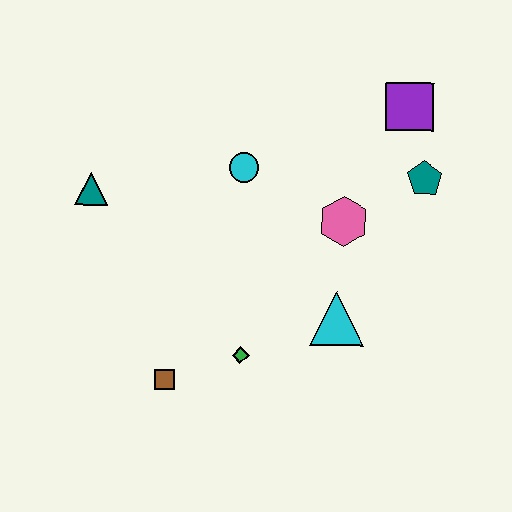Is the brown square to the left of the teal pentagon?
Yes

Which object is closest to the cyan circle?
The pink hexagon is closest to the cyan circle.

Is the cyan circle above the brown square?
Yes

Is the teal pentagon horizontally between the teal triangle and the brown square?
No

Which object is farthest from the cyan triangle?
The teal triangle is farthest from the cyan triangle.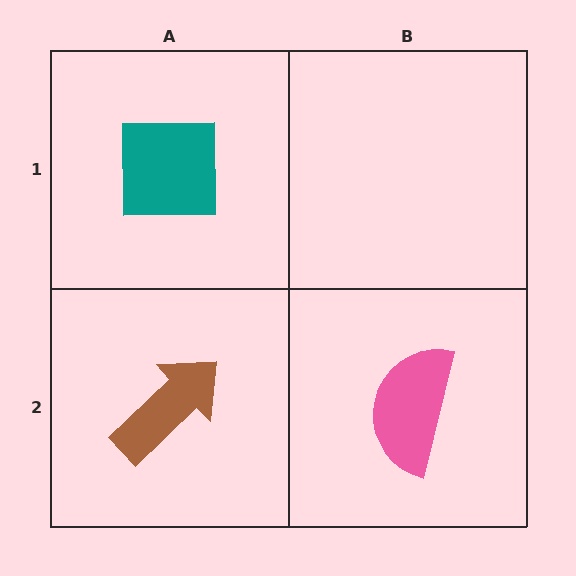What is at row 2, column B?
A pink semicircle.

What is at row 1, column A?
A teal square.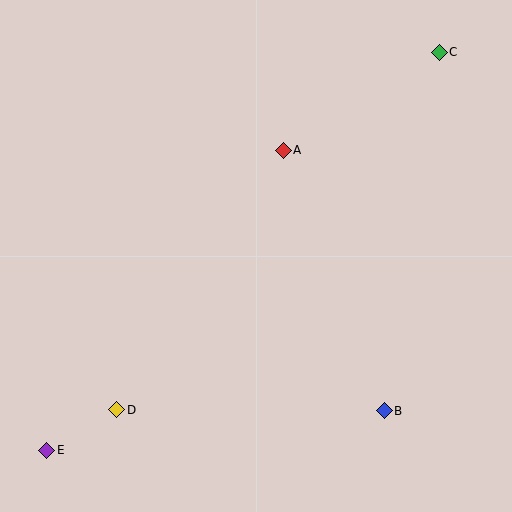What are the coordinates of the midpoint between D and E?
The midpoint between D and E is at (82, 430).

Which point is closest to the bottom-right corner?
Point B is closest to the bottom-right corner.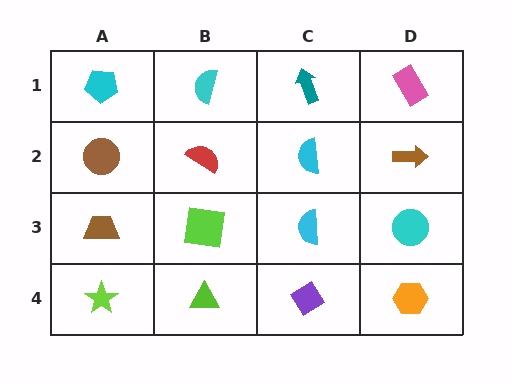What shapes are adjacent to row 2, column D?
A pink rectangle (row 1, column D), a cyan circle (row 3, column D), a cyan semicircle (row 2, column C).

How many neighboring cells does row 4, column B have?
3.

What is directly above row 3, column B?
A red semicircle.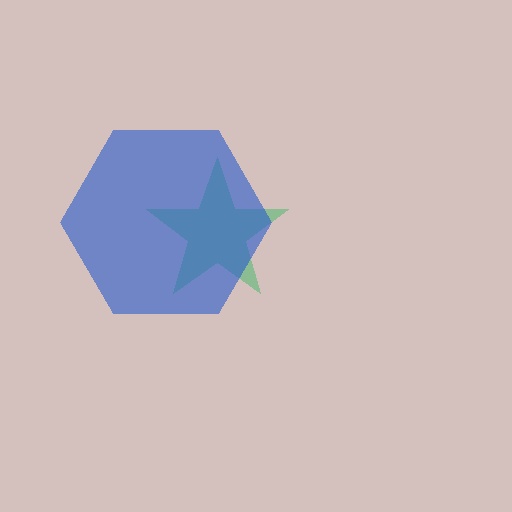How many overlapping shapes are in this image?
There are 2 overlapping shapes in the image.